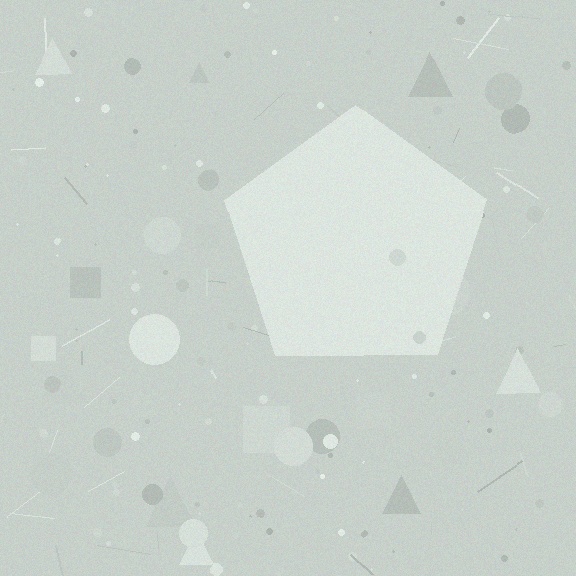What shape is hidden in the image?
A pentagon is hidden in the image.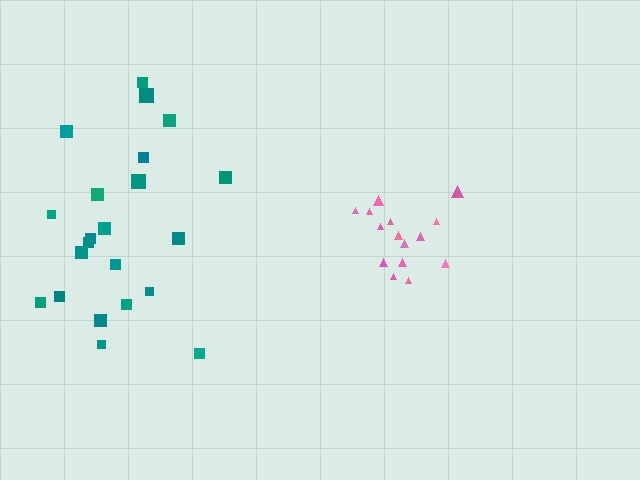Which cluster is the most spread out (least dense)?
Teal.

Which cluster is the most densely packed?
Pink.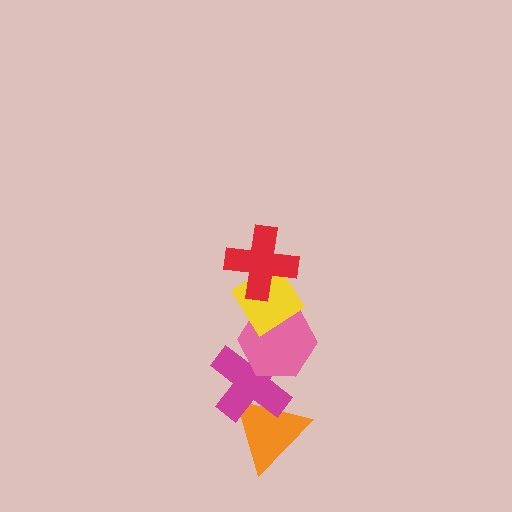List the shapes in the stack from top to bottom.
From top to bottom: the red cross, the yellow diamond, the pink hexagon, the magenta cross, the orange triangle.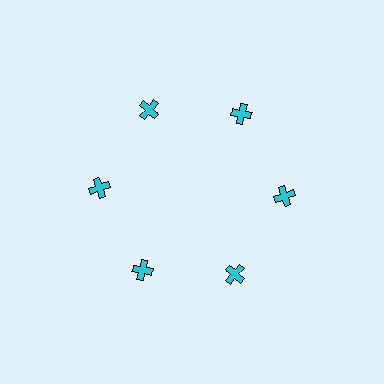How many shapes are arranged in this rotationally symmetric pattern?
There are 6 shapes, arranged in 6 groups of 1.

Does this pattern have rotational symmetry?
Yes, this pattern has 6-fold rotational symmetry. It looks the same after rotating 60 degrees around the center.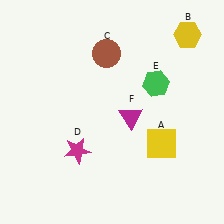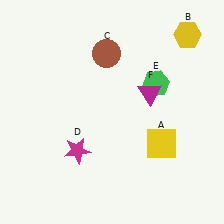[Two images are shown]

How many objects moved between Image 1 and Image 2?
1 object moved between the two images.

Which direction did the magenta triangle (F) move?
The magenta triangle (F) moved up.